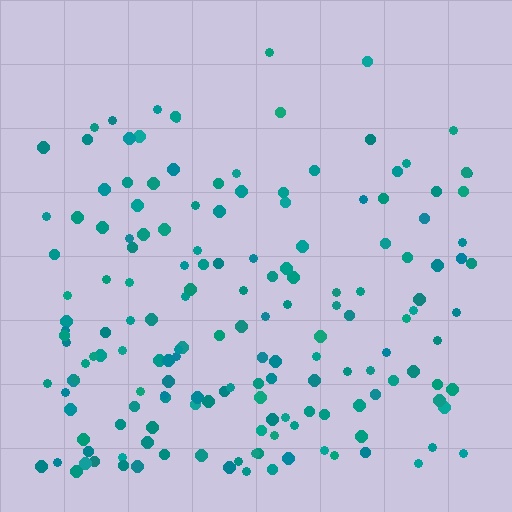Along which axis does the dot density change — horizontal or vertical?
Vertical.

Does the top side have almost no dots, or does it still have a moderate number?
Still a moderate number, just noticeably fewer than the bottom.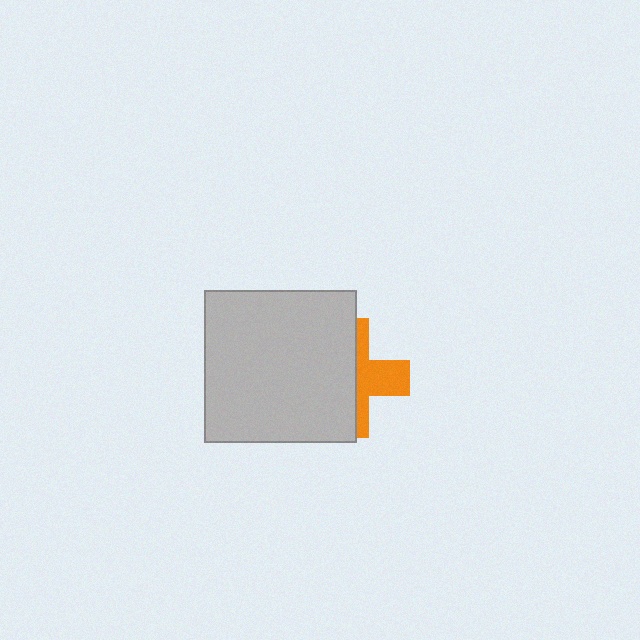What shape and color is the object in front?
The object in front is a light gray square.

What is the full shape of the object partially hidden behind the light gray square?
The partially hidden object is an orange cross.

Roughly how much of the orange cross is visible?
A small part of it is visible (roughly 39%).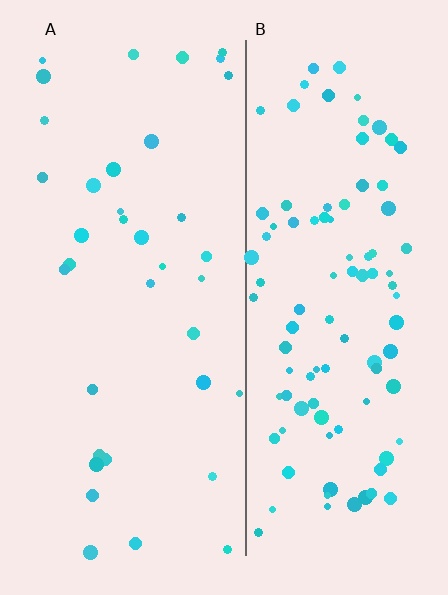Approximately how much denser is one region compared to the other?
Approximately 2.8× — region B over region A.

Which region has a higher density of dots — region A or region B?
B (the right).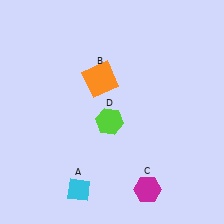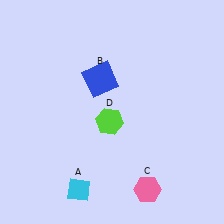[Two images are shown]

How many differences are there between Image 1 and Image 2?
There are 2 differences between the two images.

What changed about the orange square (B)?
In Image 1, B is orange. In Image 2, it changed to blue.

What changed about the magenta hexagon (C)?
In Image 1, C is magenta. In Image 2, it changed to pink.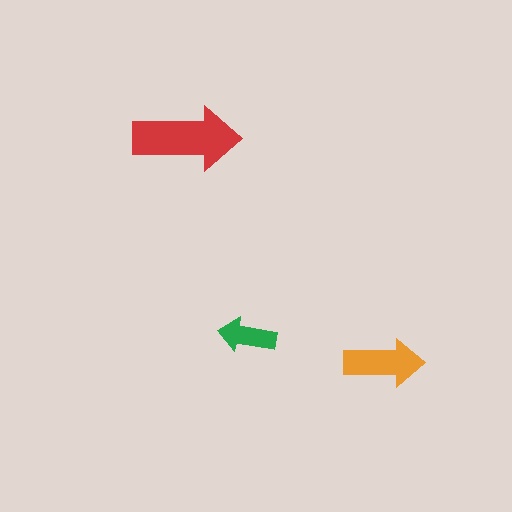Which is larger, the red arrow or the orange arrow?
The red one.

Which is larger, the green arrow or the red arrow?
The red one.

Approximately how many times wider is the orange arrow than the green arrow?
About 1.5 times wider.